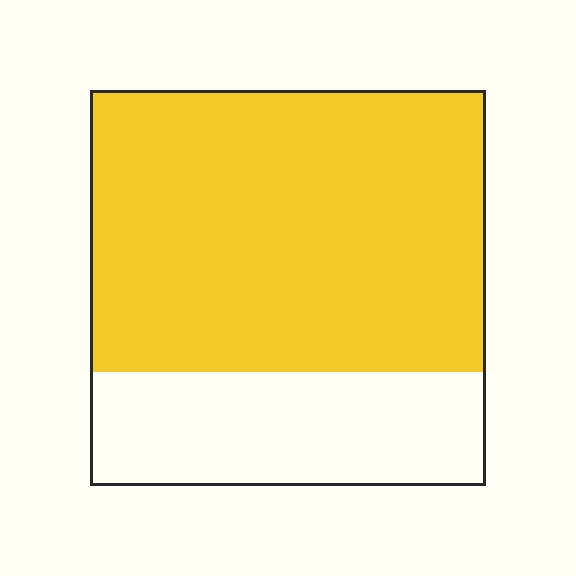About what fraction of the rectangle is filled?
About three quarters (3/4).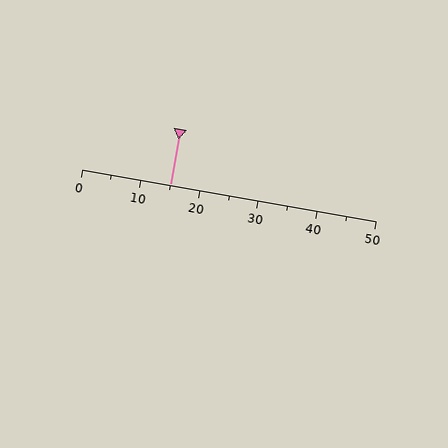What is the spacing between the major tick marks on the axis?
The major ticks are spaced 10 apart.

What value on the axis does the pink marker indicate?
The marker indicates approximately 15.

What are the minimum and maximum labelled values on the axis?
The axis runs from 0 to 50.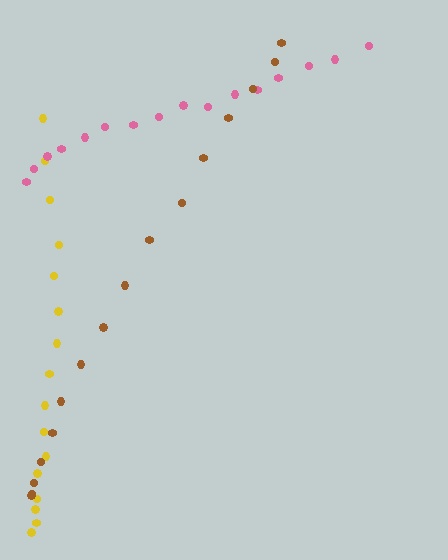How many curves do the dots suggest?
There are 3 distinct paths.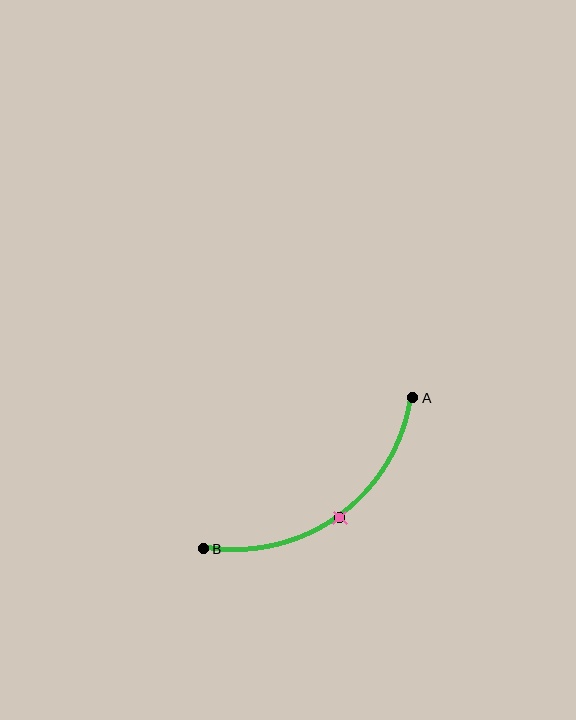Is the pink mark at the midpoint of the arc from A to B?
Yes. The pink mark lies on the arc at equal arc-length from both A and B — it is the arc midpoint.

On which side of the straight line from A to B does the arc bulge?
The arc bulges below and to the right of the straight line connecting A and B.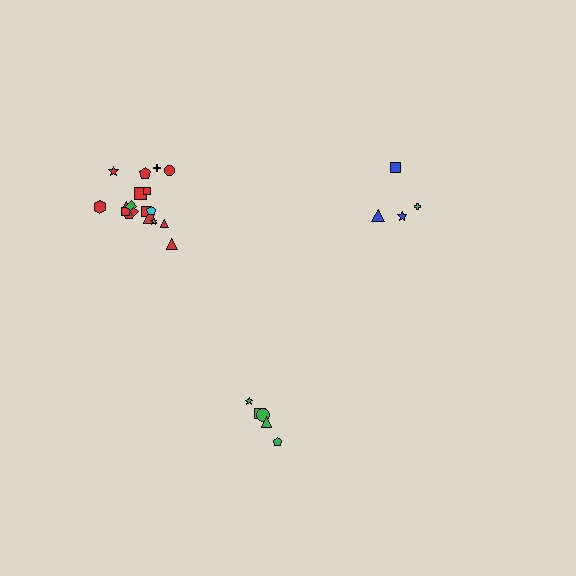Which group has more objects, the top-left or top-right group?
The top-left group.